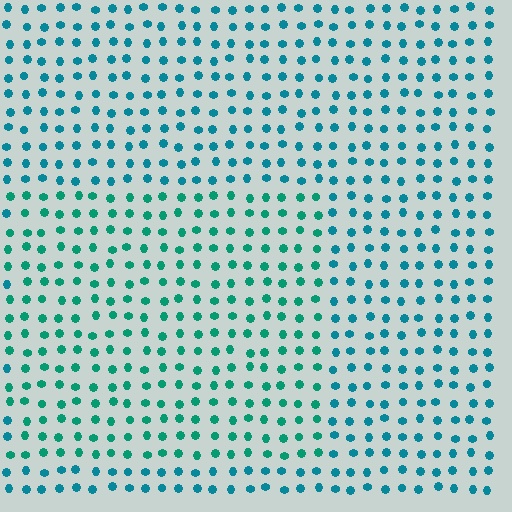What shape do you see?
I see a rectangle.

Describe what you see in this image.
The image is filled with small teal elements in a uniform arrangement. A rectangle-shaped region is visible where the elements are tinted to a slightly different hue, forming a subtle color boundary.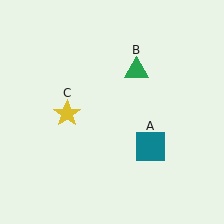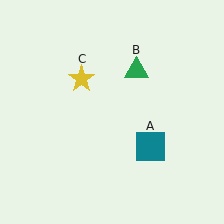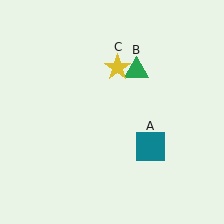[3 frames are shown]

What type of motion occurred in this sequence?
The yellow star (object C) rotated clockwise around the center of the scene.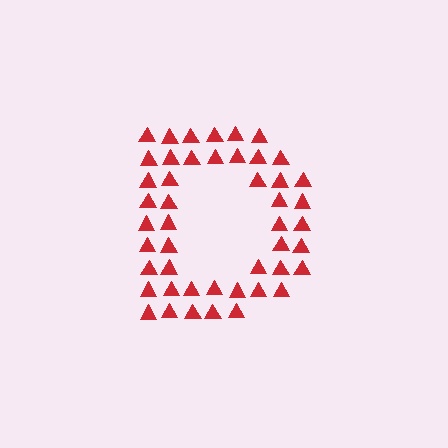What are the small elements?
The small elements are triangles.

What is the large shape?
The large shape is the letter D.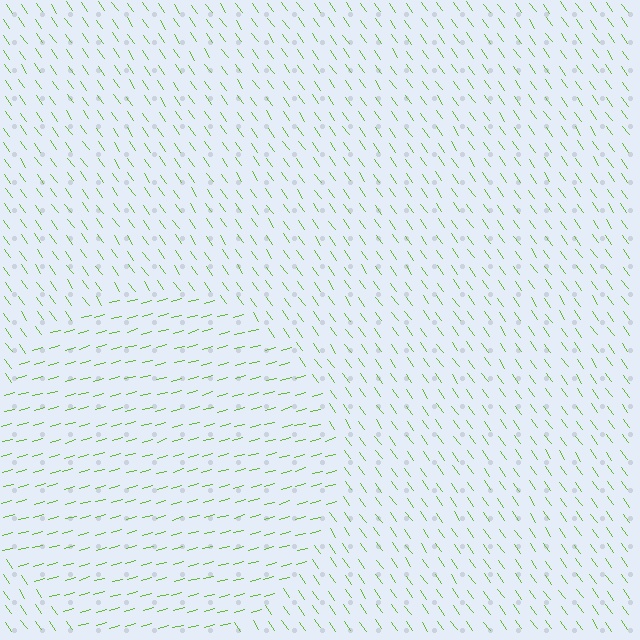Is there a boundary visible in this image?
Yes, there is a texture boundary formed by a change in line orientation.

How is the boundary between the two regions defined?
The boundary is defined purely by a change in line orientation (approximately 70 degrees difference). All lines are the same color and thickness.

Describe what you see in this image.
The image is filled with small lime line segments. A circle region in the image has lines oriented differently from the surrounding lines, creating a visible texture boundary.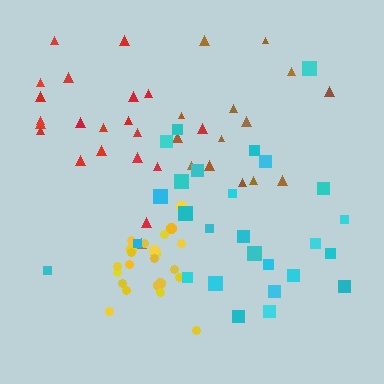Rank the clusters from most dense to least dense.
yellow, cyan, red, brown.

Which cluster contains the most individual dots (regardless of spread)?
Cyan (27).